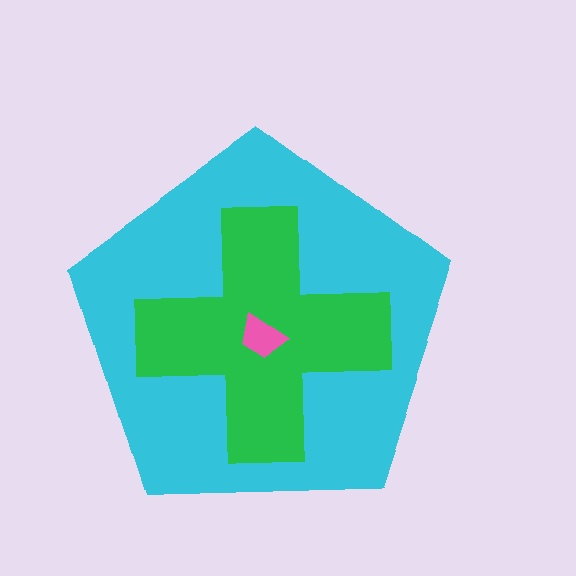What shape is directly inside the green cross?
The pink trapezoid.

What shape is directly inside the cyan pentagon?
The green cross.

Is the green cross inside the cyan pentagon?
Yes.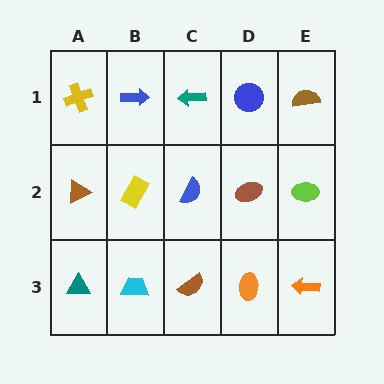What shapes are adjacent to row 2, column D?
A blue circle (row 1, column D), an orange ellipse (row 3, column D), a blue semicircle (row 2, column C), a lime ellipse (row 2, column E).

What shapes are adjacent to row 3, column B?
A yellow rectangle (row 2, column B), a teal triangle (row 3, column A), a brown semicircle (row 3, column C).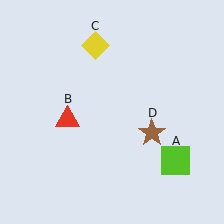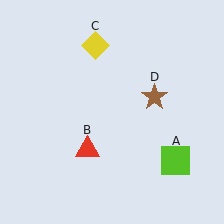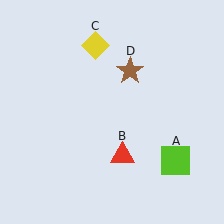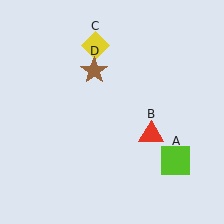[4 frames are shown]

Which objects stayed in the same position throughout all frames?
Lime square (object A) and yellow diamond (object C) remained stationary.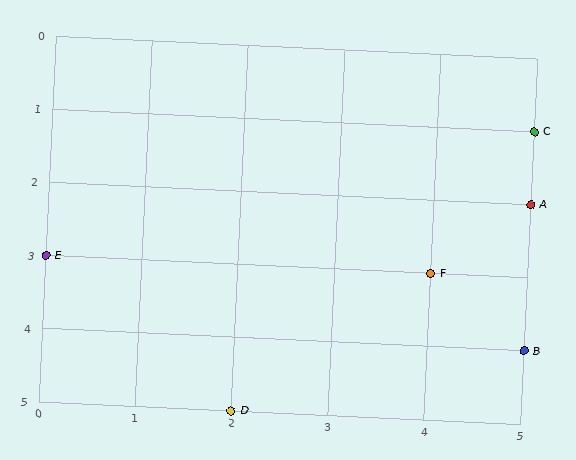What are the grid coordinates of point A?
Point A is at grid coordinates (5, 2).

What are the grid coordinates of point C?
Point C is at grid coordinates (5, 1).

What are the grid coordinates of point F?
Point F is at grid coordinates (4, 3).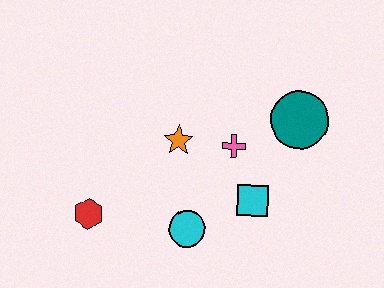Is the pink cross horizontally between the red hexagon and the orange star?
No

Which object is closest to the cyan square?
The pink cross is closest to the cyan square.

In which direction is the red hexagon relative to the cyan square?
The red hexagon is to the left of the cyan square.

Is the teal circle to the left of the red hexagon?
No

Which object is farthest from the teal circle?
The red hexagon is farthest from the teal circle.